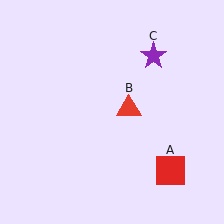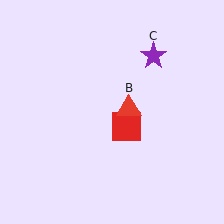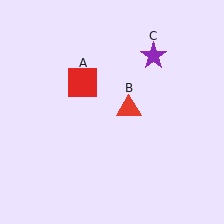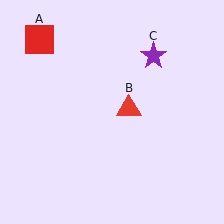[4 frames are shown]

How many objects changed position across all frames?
1 object changed position: red square (object A).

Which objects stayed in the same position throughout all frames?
Red triangle (object B) and purple star (object C) remained stationary.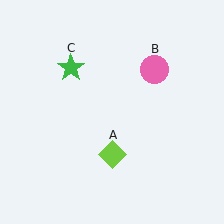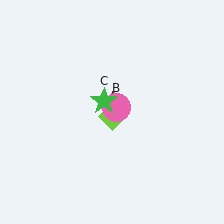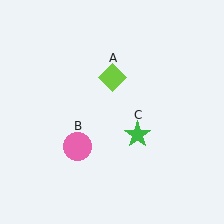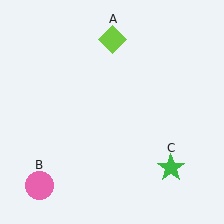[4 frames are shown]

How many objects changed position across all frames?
3 objects changed position: lime diamond (object A), pink circle (object B), green star (object C).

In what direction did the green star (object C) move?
The green star (object C) moved down and to the right.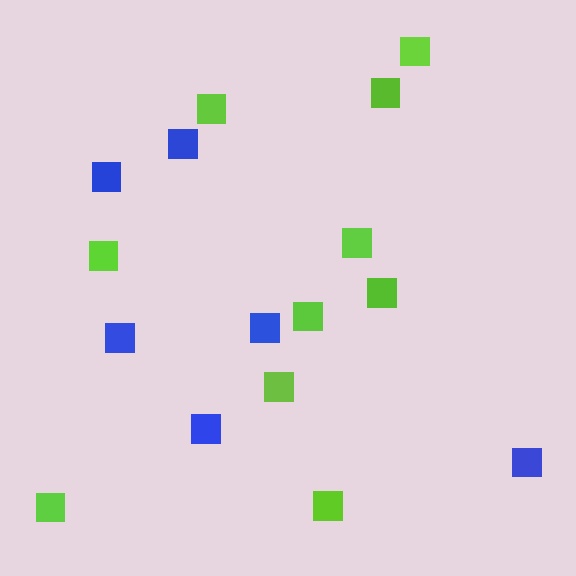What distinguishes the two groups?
There are 2 groups: one group of blue squares (6) and one group of lime squares (10).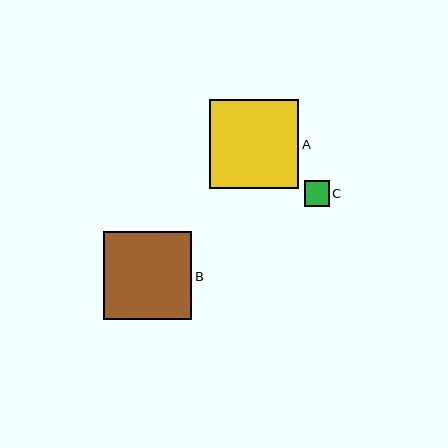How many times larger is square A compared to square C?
Square A is approximately 3.5 times the size of square C.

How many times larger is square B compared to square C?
Square B is approximately 3.5 times the size of square C.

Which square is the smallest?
Square C is the smallest with a size of approximately 25 pixels.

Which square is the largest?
Square A is the largest with a size of approximately 89 pixels.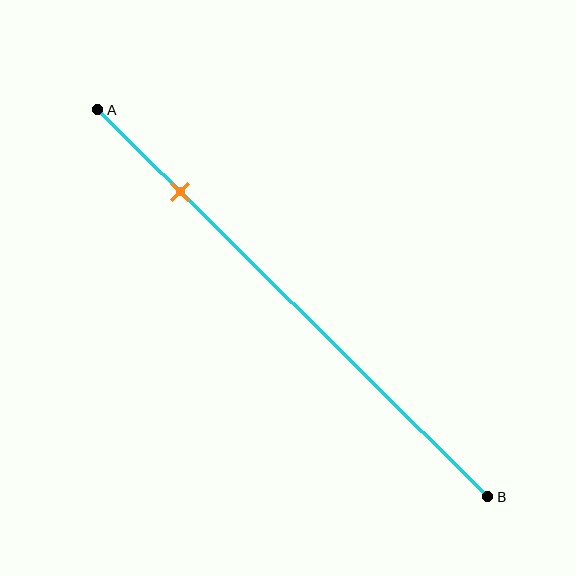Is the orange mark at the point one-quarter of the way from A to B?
No, the mark is at about 20% from A, not at the 25% one-quarter point.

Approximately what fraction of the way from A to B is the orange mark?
The orange mark is approximately 20% of the way from A to B.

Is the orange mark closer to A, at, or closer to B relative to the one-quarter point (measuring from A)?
The orange mark is closer to point A than the one-quarter point of segment AB.